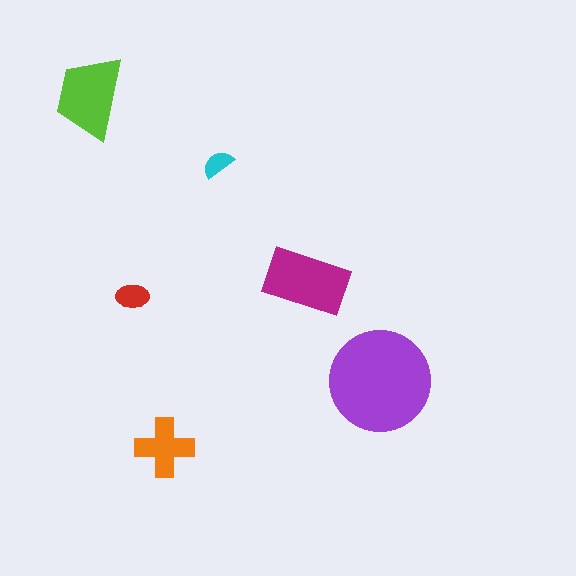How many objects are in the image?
There are 6 objects in the image.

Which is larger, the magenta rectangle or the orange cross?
The magenta rectangle.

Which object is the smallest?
The cyan semicircle.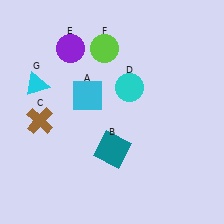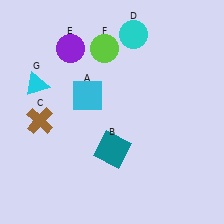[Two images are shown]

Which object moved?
The cyan circle (D) moved up.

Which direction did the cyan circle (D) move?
The cyan circle (D) moved up.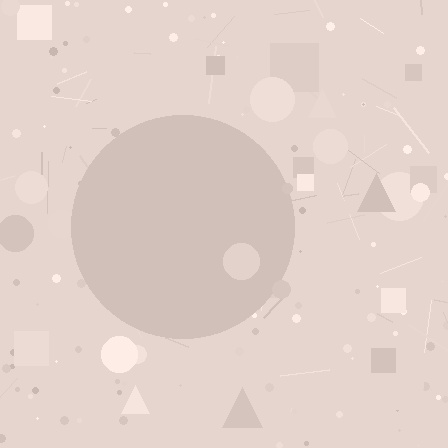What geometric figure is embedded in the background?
A circle is embedded in the background.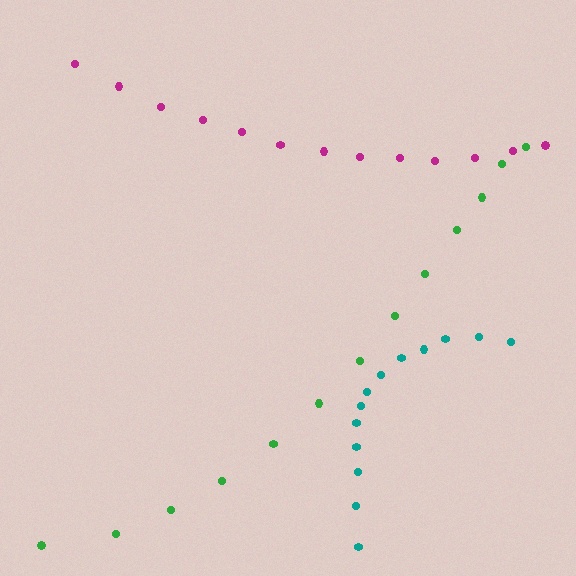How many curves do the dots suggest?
There are 3 distinct paths.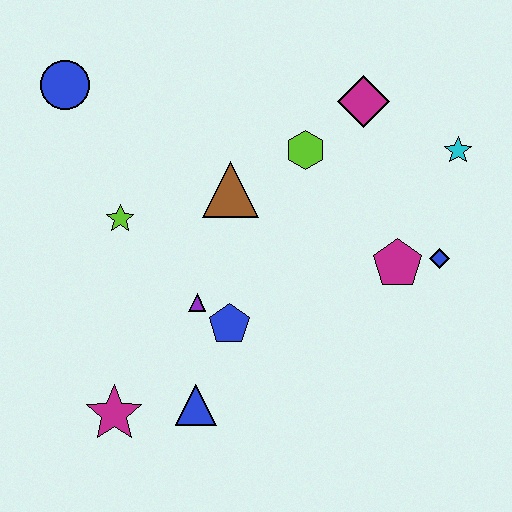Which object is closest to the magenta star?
The blue triangle is closest to the magenta star.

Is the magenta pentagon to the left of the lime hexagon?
No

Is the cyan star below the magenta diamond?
Yes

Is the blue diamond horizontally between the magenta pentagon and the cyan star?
Yes